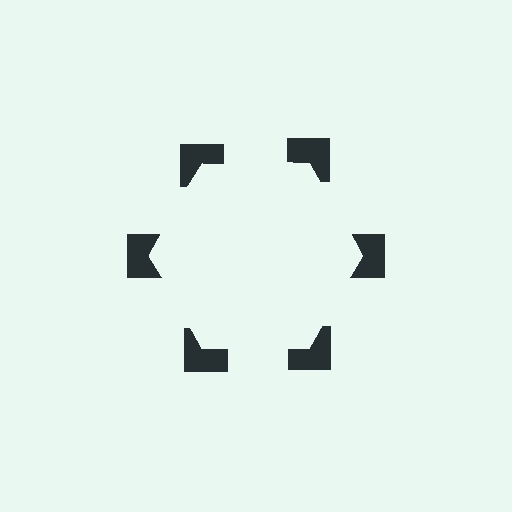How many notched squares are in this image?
There are 6 — one at each vertex of the illusory hexagon.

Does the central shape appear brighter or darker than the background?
It typically appears slightly brighter than the background, even though no actual brightness change is drawn.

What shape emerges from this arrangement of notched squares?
An illusory hexagon — its edges are inferred from the aligned wedge cuts in the notched squares, not physically drawn.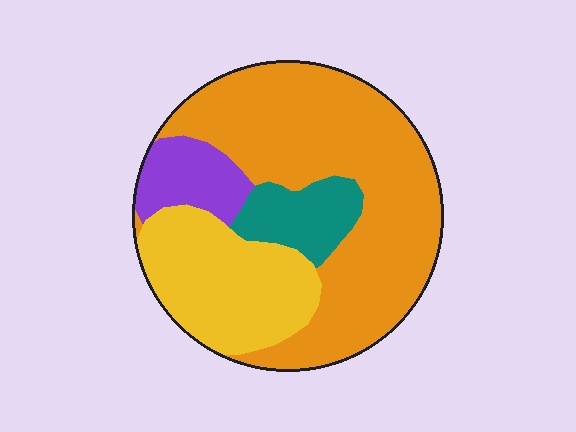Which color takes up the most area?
Orange, at roughly 55%.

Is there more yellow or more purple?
Yellow.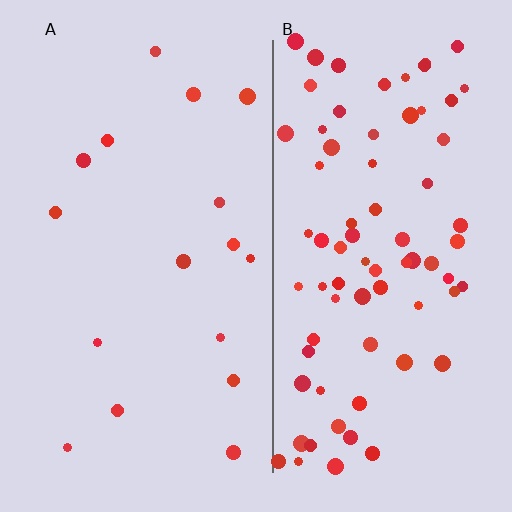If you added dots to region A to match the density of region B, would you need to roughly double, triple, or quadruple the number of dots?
Approximately quadruple.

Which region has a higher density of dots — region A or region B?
B (the right).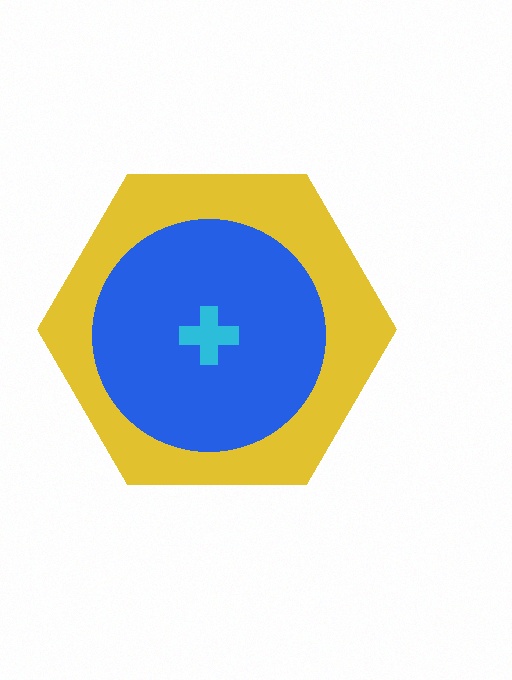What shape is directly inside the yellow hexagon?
The blue circle.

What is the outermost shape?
The yellow hexagon.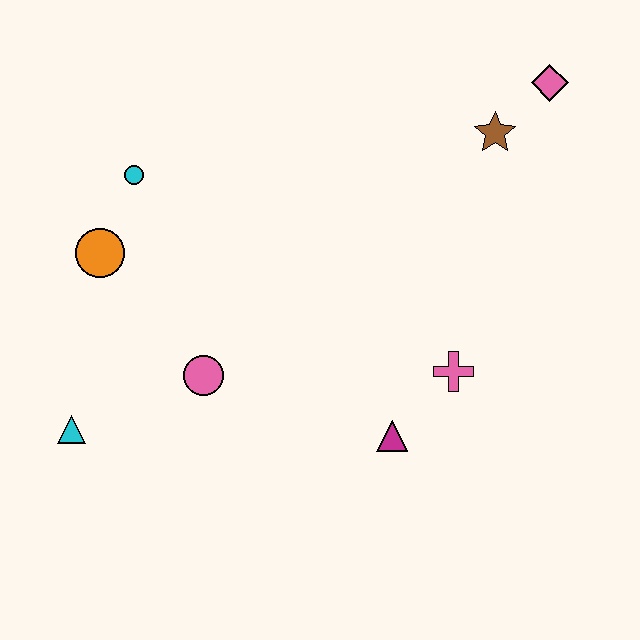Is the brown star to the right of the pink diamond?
No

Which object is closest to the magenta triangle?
The pink cross is closest to the magenta triangle.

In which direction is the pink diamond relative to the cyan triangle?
The pink diamond is to the right of the cyan triangle.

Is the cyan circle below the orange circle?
No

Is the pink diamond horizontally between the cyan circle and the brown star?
No